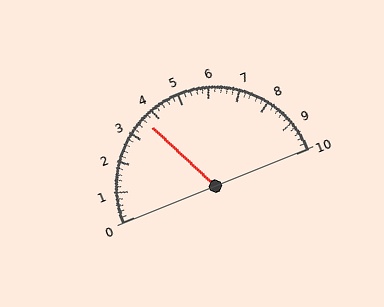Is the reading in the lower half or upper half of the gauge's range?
The reading is in the lower half of the range (0 to 10).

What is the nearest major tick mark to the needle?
The nearest major tick mark is 4.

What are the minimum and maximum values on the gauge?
The gauge ranges from 0 to 10.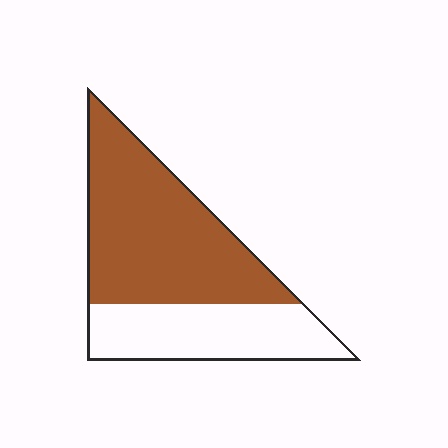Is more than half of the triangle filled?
Yes.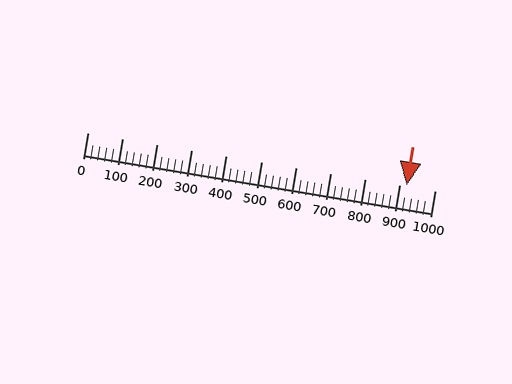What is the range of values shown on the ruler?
The ruler shows values from 0 to 1000.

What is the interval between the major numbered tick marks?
The major tick marks are spaced 100 units apart.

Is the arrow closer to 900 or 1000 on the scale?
The arrow is closer to 900.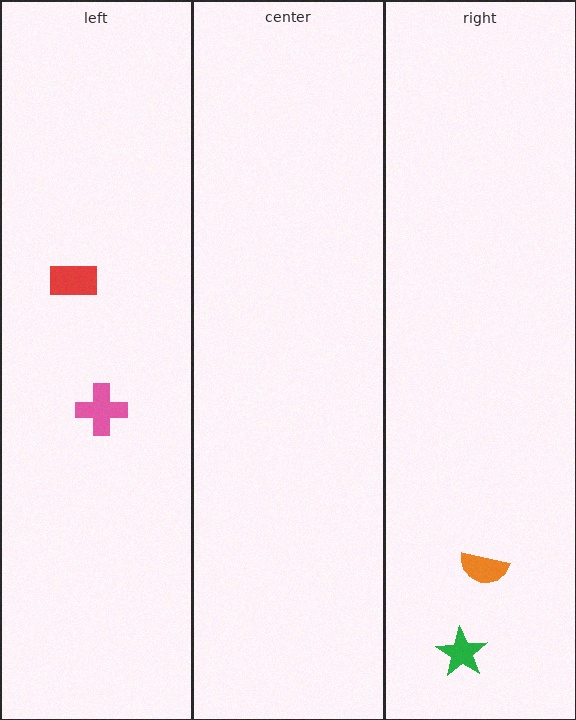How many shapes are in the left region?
2.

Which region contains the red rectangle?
The left region.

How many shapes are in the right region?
2.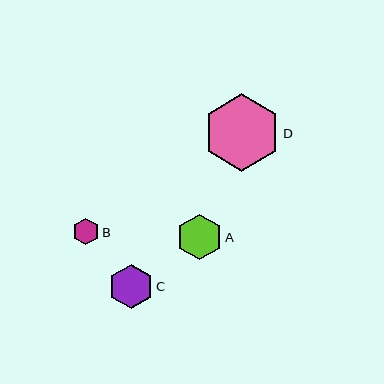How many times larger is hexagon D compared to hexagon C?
Hexagon D is approximately 1.8 times the size of hexagon C.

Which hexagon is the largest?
Hexagon D is the largest with a size of approximately 77 pixels.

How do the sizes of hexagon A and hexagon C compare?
Hexagon A and hexagon C are approximately the same size.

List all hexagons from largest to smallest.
From largest to smallest: D, A, C, B.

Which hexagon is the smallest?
Hexagon B is the smallest with a size of approximately 27 pixels.